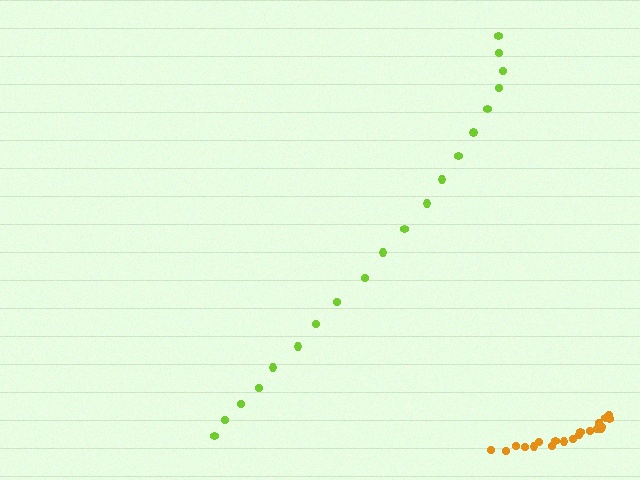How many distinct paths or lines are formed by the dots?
There are 2 distinct paths.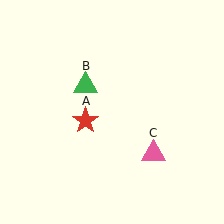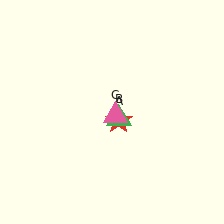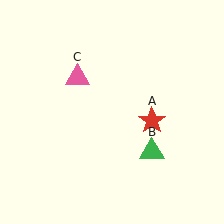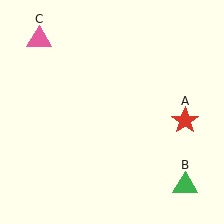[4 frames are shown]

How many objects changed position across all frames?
3 objects changed position: red star (object A), green triangle (object B), pink triangle (object C).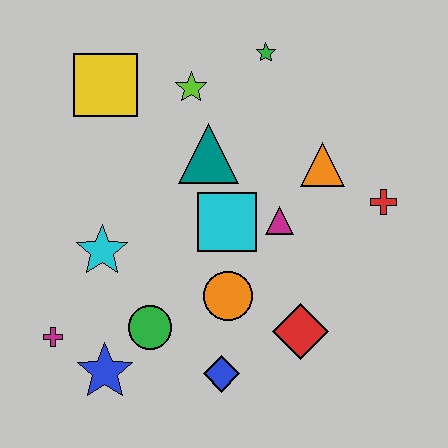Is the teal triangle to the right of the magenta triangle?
No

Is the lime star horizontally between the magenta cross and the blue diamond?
Yes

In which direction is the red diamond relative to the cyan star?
The red diamond is to the right of the cyan star.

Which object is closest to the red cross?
The orange triangle is closest to the red cross.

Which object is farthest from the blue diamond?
The green star is farthest from the blue diamond.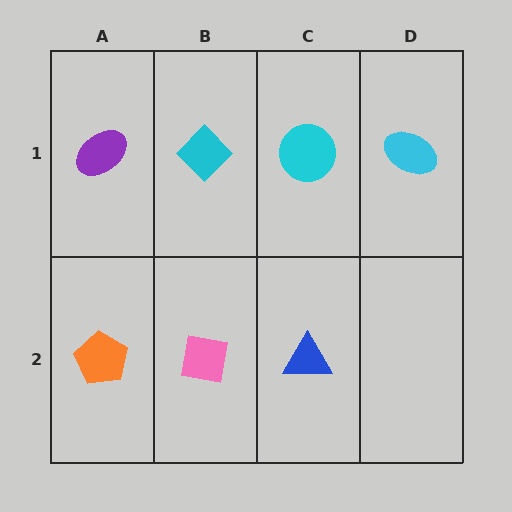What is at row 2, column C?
A blue triangle.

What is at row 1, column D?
A cyan ellipse.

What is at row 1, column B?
A cyan diamond.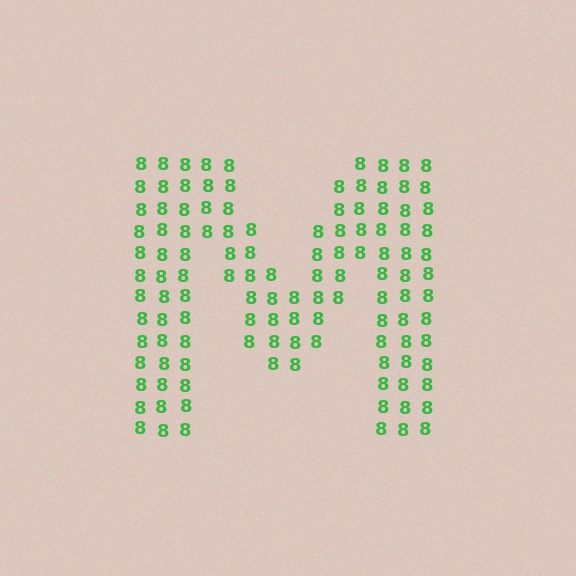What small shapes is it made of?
It is made of small digit 8's.